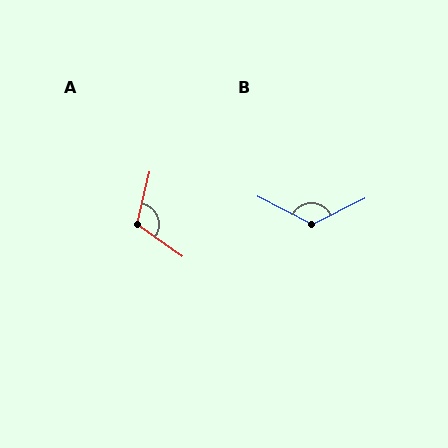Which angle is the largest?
B, at approximately 126 degrees.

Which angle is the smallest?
A, at approximately 112 degrees.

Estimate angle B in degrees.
Approximately 126 degrees.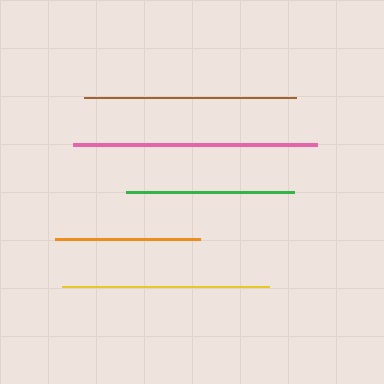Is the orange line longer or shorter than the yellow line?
The yellow line is longer than the orange line.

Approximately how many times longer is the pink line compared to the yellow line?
The pink line is approximately 1.2 times the length of the yellow line.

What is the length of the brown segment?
The brown segment is approximately 213 pixels long.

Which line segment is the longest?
The pink line is the longest at approximately 245 pixels.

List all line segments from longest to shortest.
From longest to shortest: pink, brown, yellow, green, orange.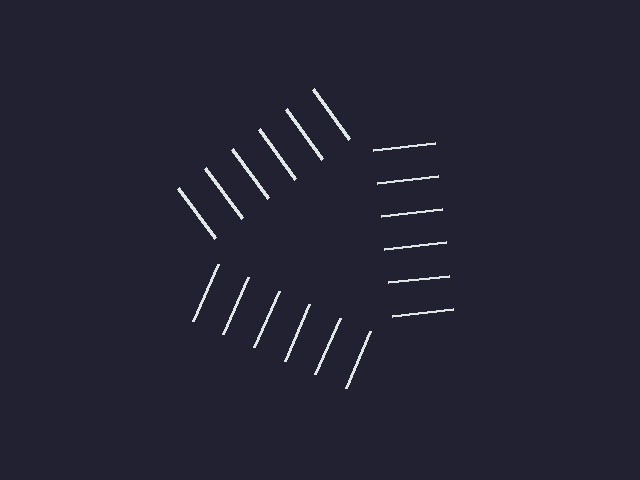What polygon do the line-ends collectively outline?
An illusory triangle — the line segments terminate on its edges but no continuous stroke is drawn.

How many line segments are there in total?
18 — 6 along each of the 3 edges.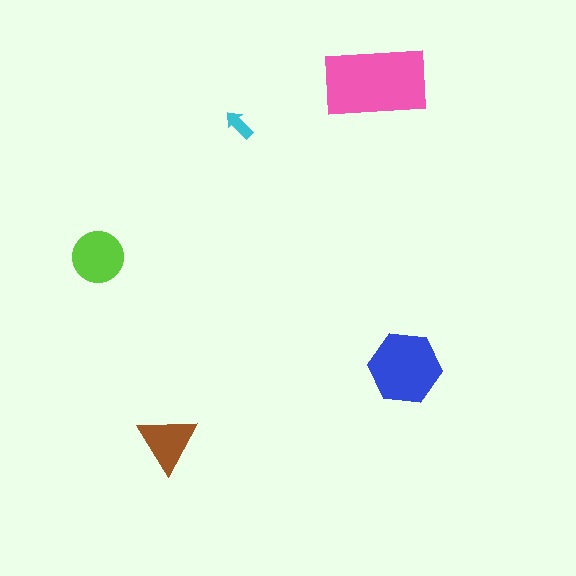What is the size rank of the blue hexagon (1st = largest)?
2nd.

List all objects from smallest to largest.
The cyan arrow, the brown triangle, the lime circle, the blue hexagon, the pink rectangle.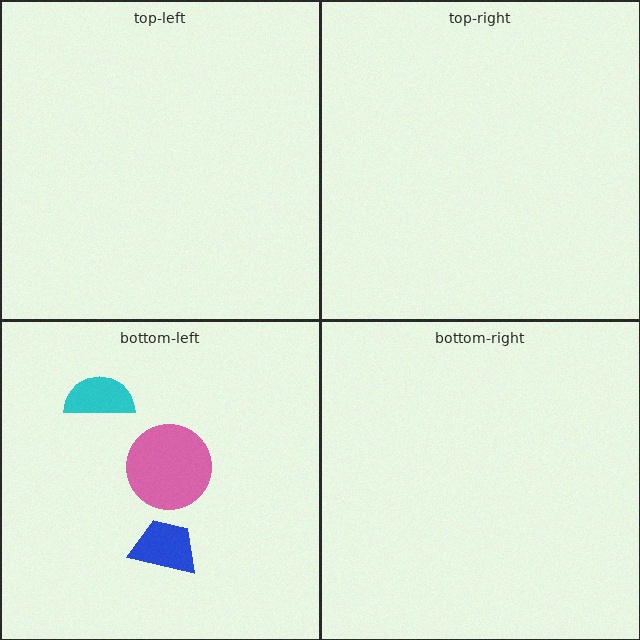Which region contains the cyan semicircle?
The bottom-left region.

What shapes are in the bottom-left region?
The cyan semicircle, the pink circle, the blue trapezoid.